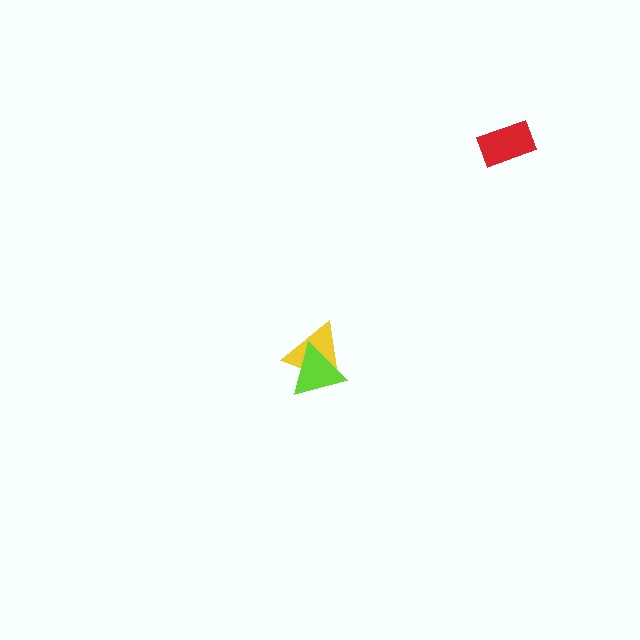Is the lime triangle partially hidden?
No, no other shape covers it.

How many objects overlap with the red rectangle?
0 objects overlap with the red rectangle.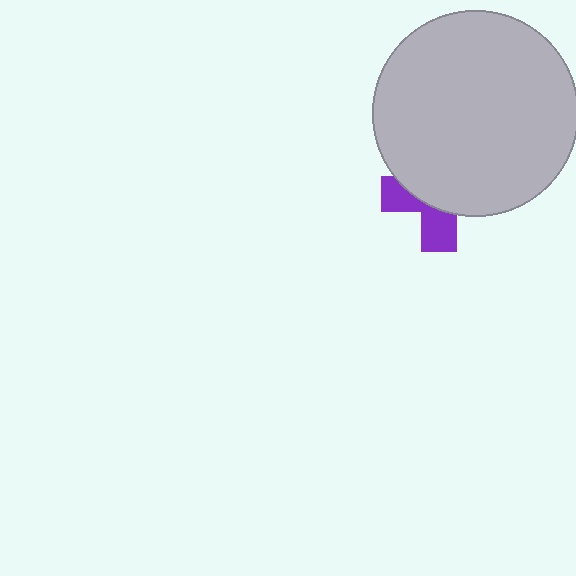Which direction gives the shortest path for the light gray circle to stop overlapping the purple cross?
Moving up gives the shortest separation.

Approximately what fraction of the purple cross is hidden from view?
Roughly 64% of the purple cross is hidden behind the light gray circle.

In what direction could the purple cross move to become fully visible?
The purple cross could move down. That would shift it out from behind the light gray circle entirely.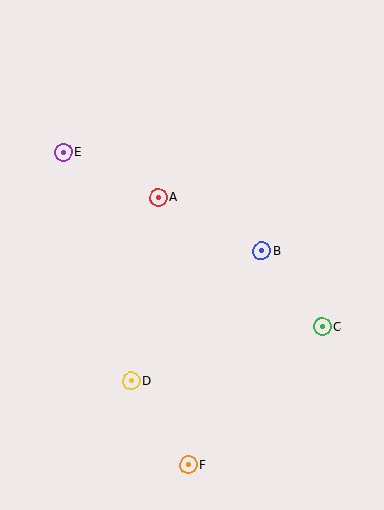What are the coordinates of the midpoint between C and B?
The midpoint between C and B is at (292, 289).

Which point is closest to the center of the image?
Point A at (158, 198) is closest to the center.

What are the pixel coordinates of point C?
Point C is at (322, 327).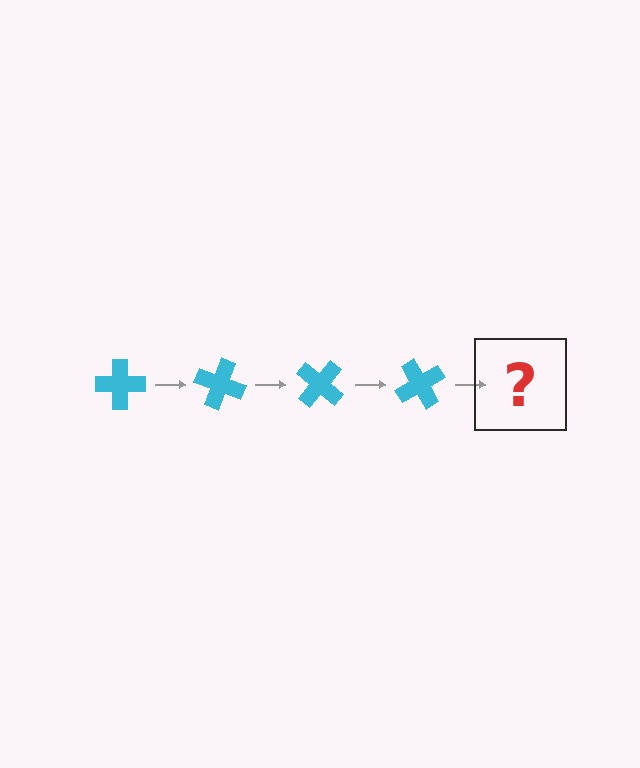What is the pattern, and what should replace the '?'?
The pattern is that the cross rotates 20 degrees each step. The '?' should be a cyan cross rotated 80 degrees.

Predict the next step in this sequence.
The next step is a cyan cross rotated 80 degrees.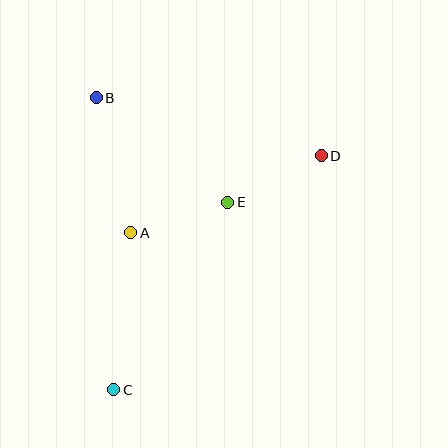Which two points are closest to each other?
Points A and E are closest to each other.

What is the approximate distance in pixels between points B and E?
The distance between B and E is approximately 168 pixels.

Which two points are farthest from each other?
Points C and D are farthest from each other.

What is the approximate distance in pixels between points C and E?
The distance between C and E is approximately 220 pixels.